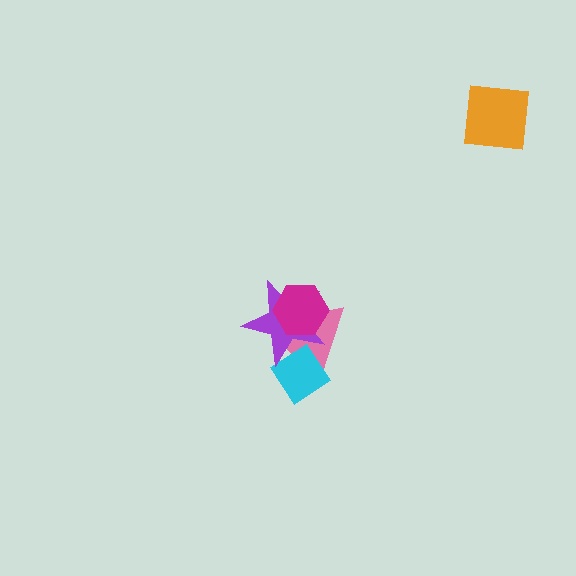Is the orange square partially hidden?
No, no other shape covers it.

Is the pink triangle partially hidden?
Yes, it is partially covered by another shape.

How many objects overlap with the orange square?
0 objects overlap with the orange square.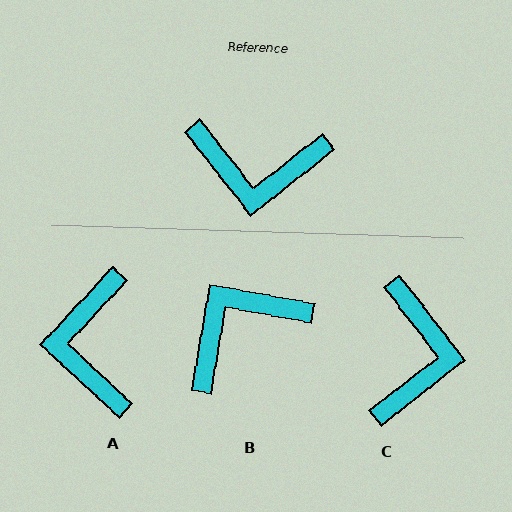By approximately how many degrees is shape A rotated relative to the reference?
Approximately 81 degrees clockwise.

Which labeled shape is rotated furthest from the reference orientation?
B, about 138 degrees away.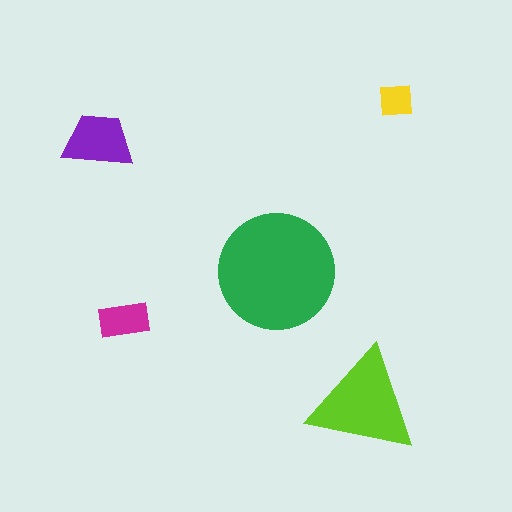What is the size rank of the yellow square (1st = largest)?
5th.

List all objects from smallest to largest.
The yellow square, the magenta rectangle, the purple trapezoid, the lime triangle, the green circle.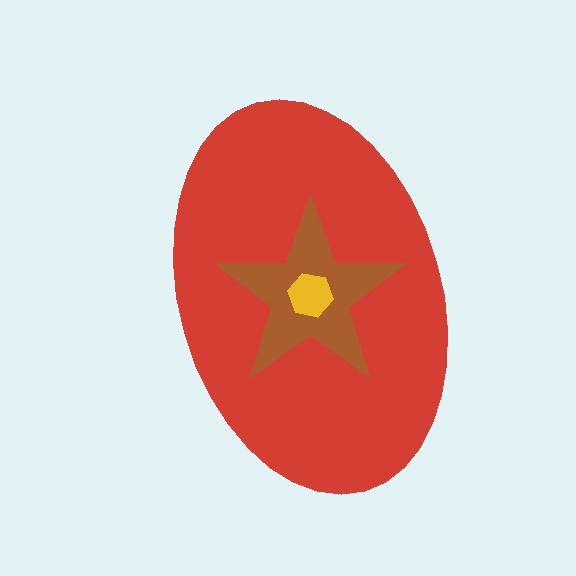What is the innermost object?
The yellow hexagon.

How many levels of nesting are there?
3.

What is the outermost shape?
The red ellipse.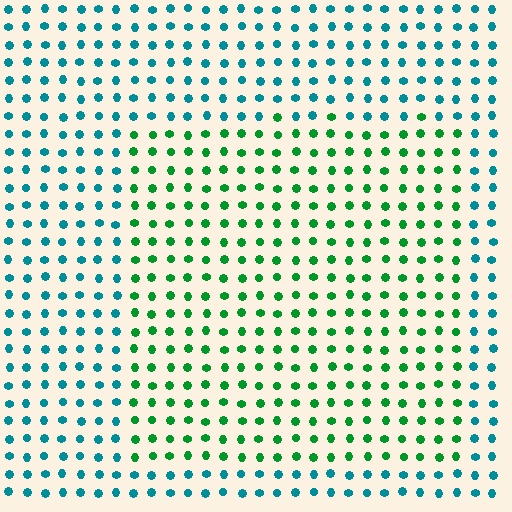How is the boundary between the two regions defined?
The boundary is defined purely by a slight shift in hue (about 48 degrees). Spacing, size, and orientation are identical on both sides.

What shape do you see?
I see a rectangle.